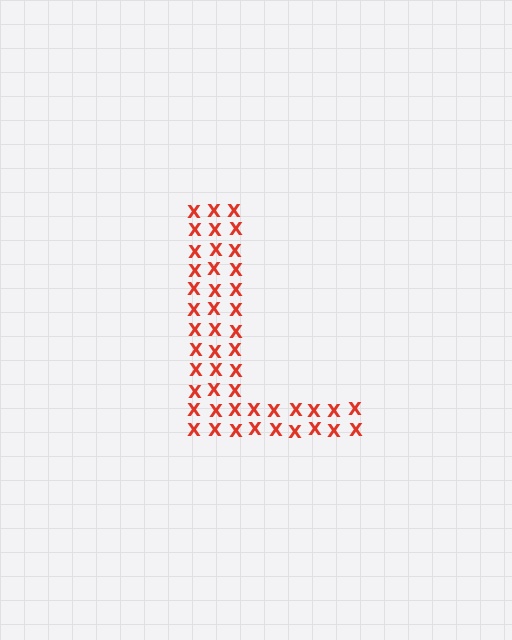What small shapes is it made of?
It is made of small letter X's.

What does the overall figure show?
The overall figure shows the letter L.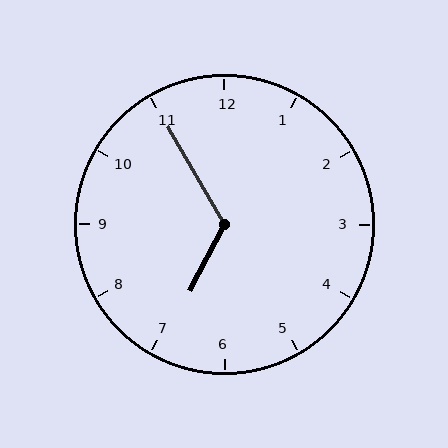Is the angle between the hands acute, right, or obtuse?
It is obtuse.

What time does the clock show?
6:55.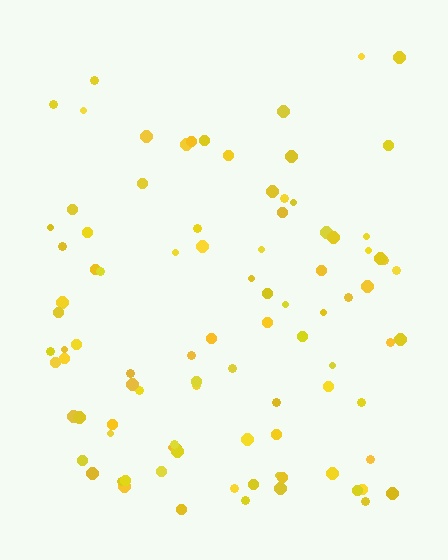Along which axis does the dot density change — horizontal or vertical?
Vertical.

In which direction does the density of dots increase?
From top to bottom, with the bottom side densest.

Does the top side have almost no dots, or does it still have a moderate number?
Still a moderate number, just noticeably fewer than the bottom.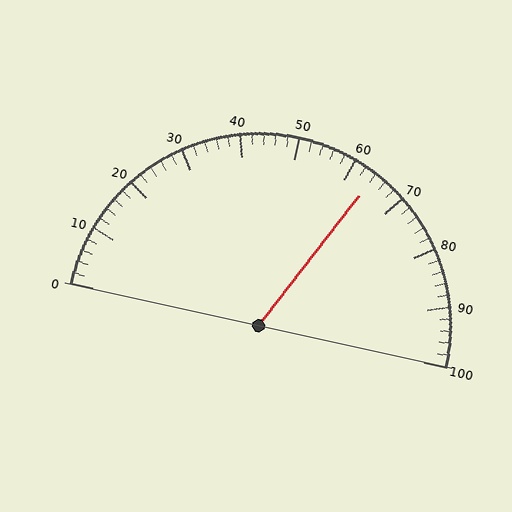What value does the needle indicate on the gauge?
The needle indicates approximately 64.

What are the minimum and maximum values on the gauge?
The gauge ranges from 0 to 100.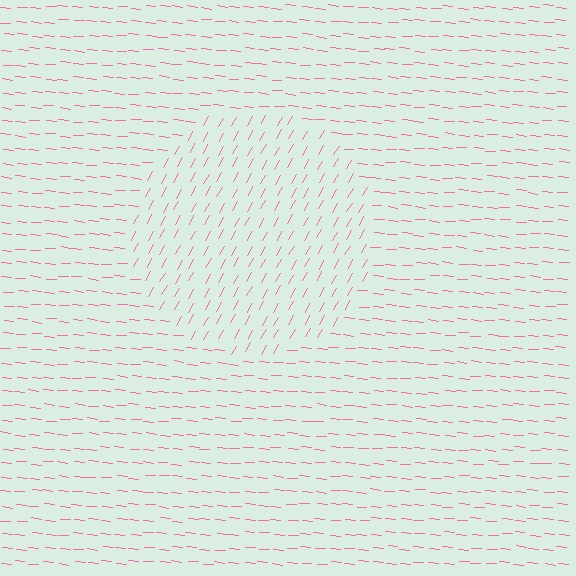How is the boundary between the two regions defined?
The boundary is defined purely by a change in line orientation (approximately 65 degrees difference). All lines are the same color and thickness.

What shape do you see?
I see a circle.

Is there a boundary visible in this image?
Yes, there is a texture boundary formed by a change in line orientation.